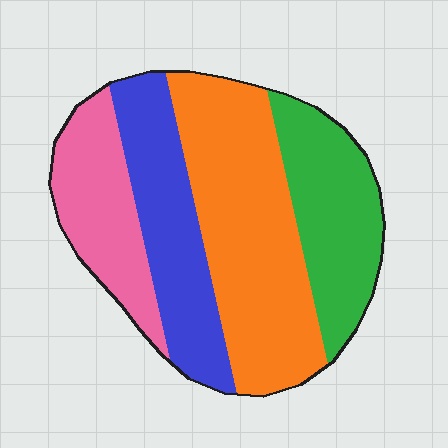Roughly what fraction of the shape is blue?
Blue takes up about one quarter (1/4) of the shape.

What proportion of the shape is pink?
Pink covers 18% of the shape.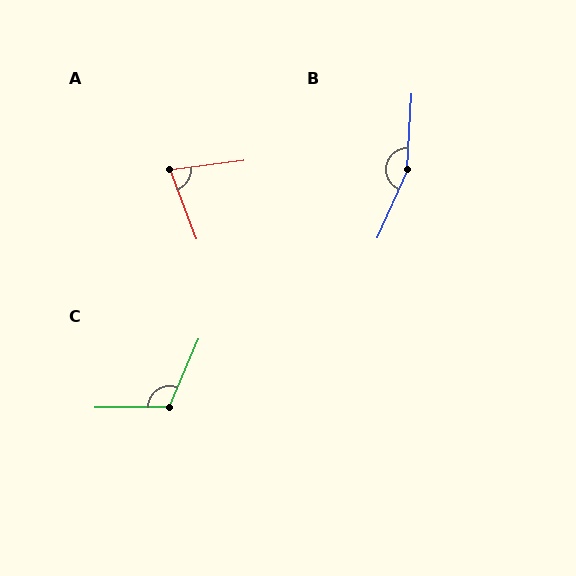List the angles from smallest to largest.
A (76°), C (114°), B (160°).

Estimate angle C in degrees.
Approximately 114 degrees.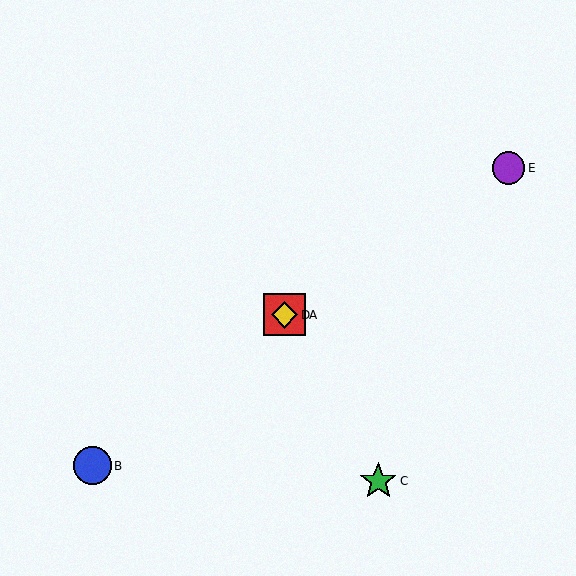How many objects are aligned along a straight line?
3 objects (A, C, D) are aligned along a straight line.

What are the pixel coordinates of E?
Object E is at (508, 168).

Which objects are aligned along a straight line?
Objects A, C, D are aligned along a straight line.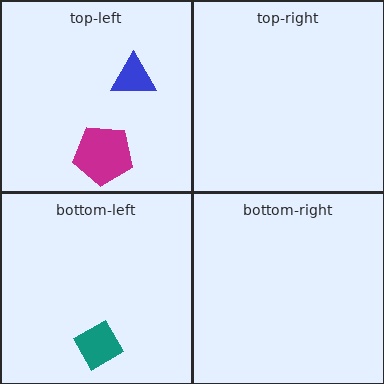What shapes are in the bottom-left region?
The teal diamond.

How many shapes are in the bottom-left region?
1.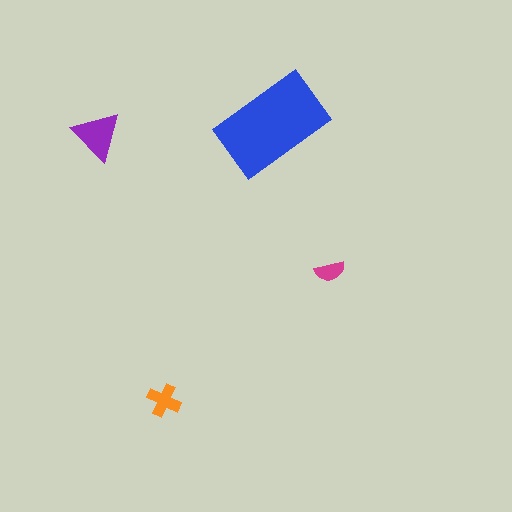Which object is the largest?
The blue rectangle.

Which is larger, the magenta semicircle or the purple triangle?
The purple triangle.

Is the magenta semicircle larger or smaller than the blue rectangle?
Smaller.